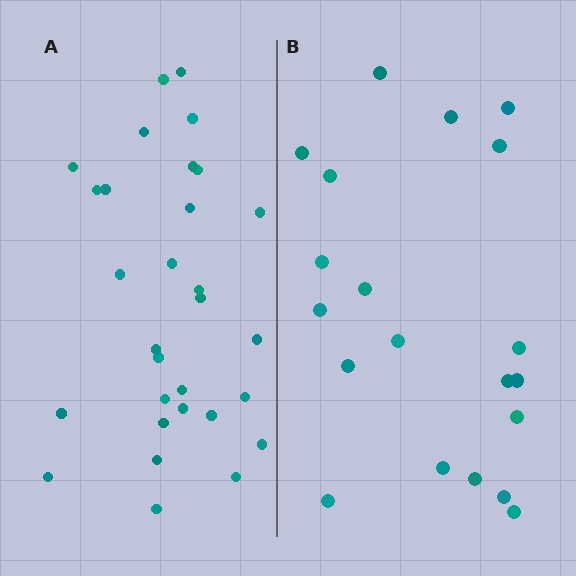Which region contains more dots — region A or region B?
Region A (the left region) has more dots.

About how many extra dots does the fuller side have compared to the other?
Region A has roughly 10 or so more dots than region B.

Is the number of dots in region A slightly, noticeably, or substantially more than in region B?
Region A has substantially more. The ratio is roughly 1.5 to 1.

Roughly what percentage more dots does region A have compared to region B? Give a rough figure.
About 50% more.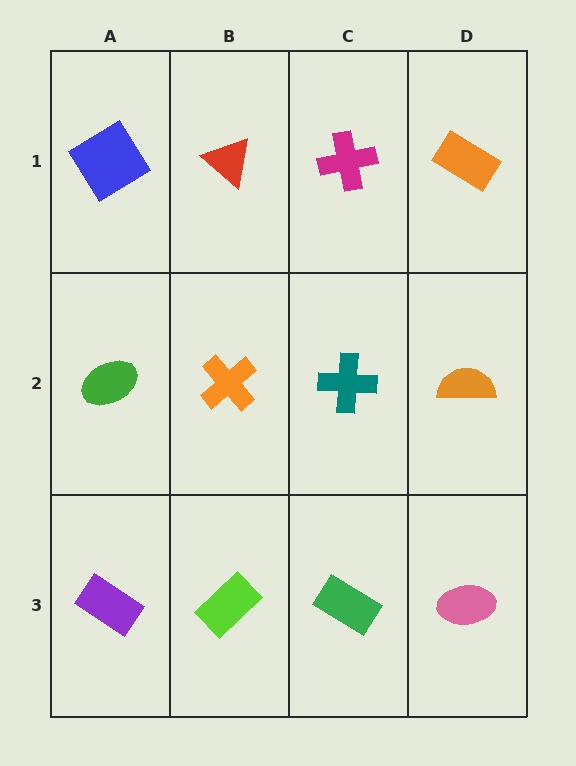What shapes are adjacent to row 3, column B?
An orange cross (row 2, column B), a purple rectangle (row 3, column A), a green rectangle (row 3, column C).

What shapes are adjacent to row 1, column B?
An orange cross (row 2, column B), a blue diamond (row 1, column A), a magenta cross (row 1, column C).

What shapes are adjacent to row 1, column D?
An orange semicircle (row 2, column D), a magenta cross (row 1, column C).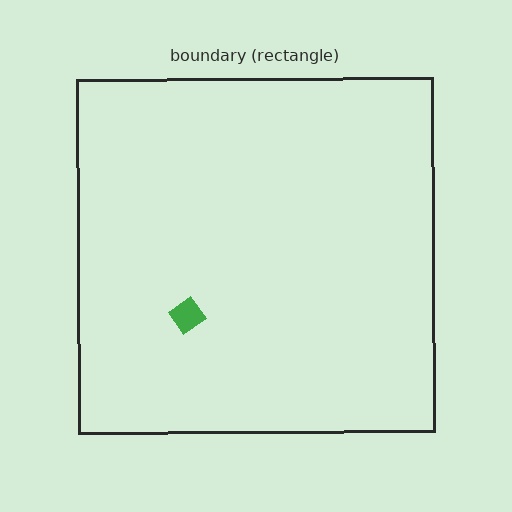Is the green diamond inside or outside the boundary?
Inside.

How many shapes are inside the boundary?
1 inside, 0 outside.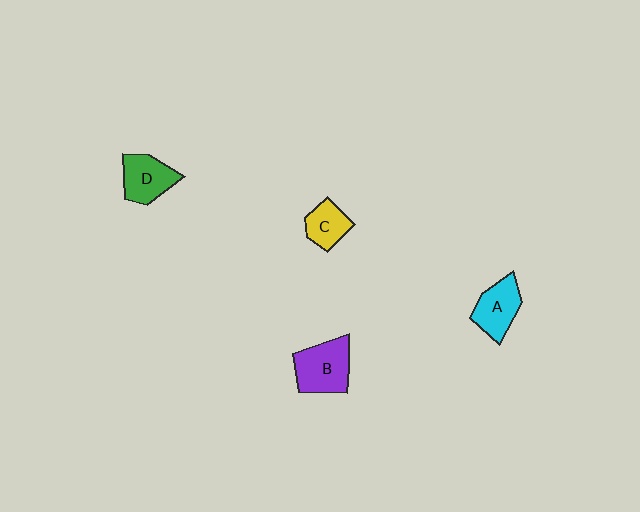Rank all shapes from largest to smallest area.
From largest to smallest: B (purple), D (green), A (cyan), C (yellow).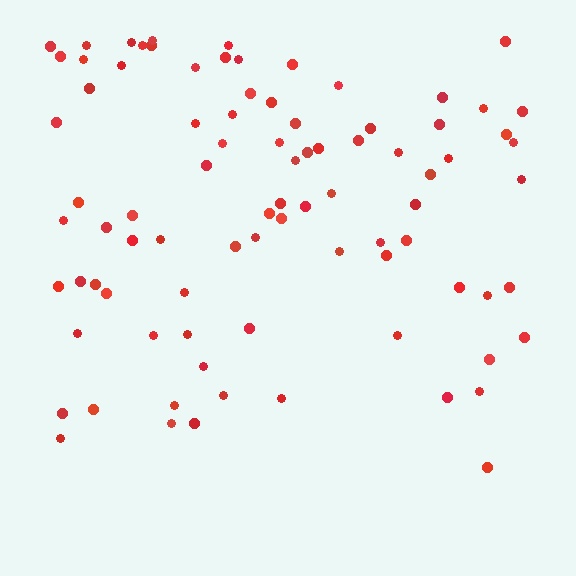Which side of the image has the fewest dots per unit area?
The bottom.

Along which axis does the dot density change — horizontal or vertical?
Vertical.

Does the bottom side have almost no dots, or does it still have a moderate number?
Still a moderate number, just noticeably fewer than the top.